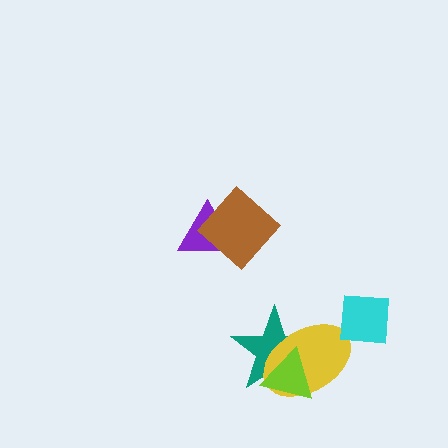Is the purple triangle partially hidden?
Yes, it is partially covered by another shape.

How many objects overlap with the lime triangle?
2 objects overlap with the lime triangle.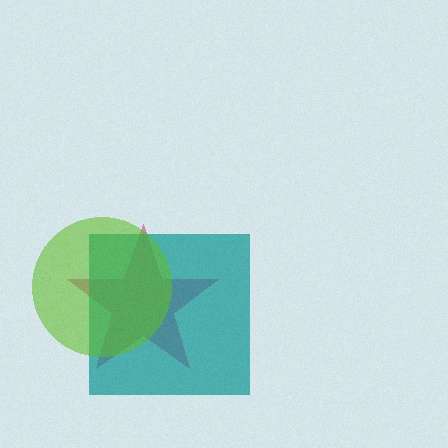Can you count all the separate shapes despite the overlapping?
Yes, there are 3 separate shapes.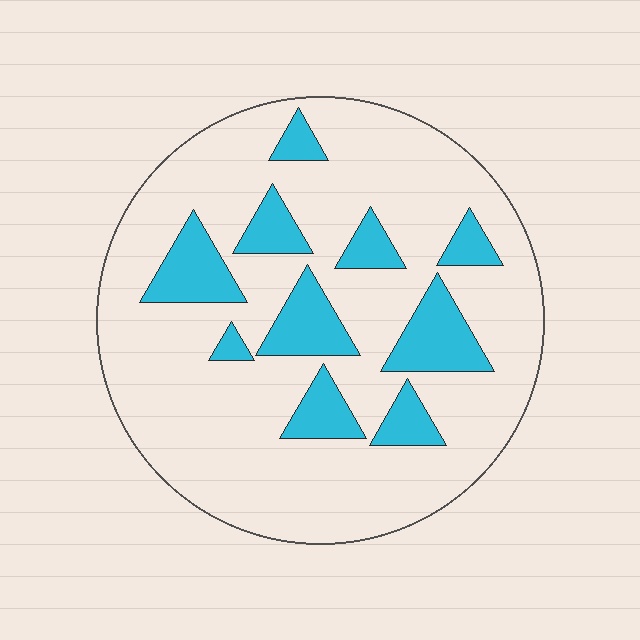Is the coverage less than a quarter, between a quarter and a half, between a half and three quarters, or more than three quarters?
Less than a quarter.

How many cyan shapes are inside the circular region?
10.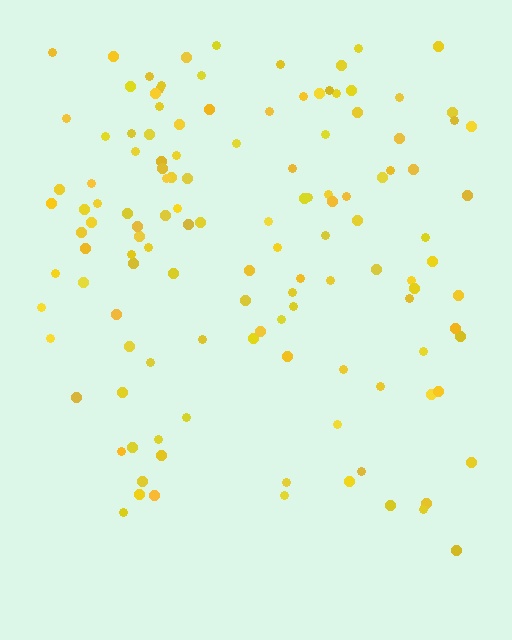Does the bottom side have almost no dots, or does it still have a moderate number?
Still a moderate number, just noticeably fewer than the top.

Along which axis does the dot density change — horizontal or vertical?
Vertical.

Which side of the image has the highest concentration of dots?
The top.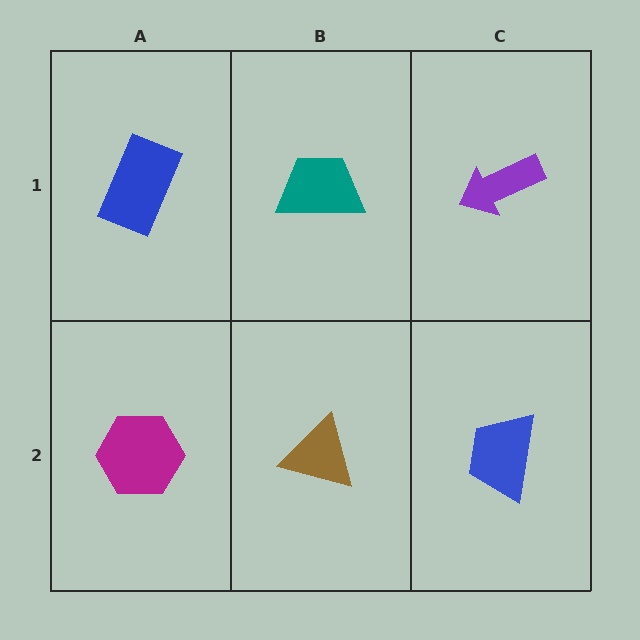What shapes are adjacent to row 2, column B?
A teal trapezoid (row 1, column B), a magenta hexagon (row 2, column A), a blue trapezoid (row 2, column C).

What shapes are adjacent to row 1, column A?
A magenta hexagon (row 2, column A), a teal trapezoid (row 1, column B).